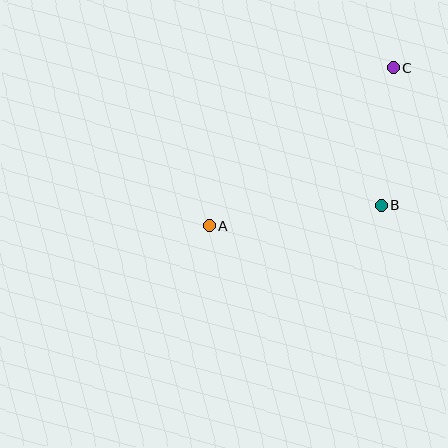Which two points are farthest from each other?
Points A and C are farthest from each other.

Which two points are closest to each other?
Points B and C are closest to each other.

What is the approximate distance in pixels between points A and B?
The distance between A and B is approximately 174 pixels.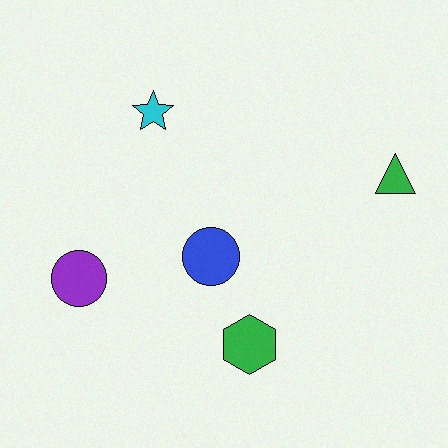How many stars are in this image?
There is 1 star.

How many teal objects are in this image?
There are no teal objects.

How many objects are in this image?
There are 5 objects.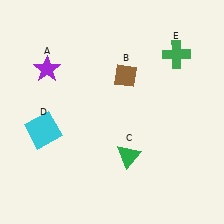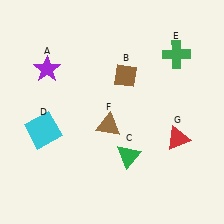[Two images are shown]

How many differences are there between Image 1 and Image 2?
There are 2 differences between the two images.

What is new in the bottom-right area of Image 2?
A red triangle (G) was added in the bottom-right area of Image 2.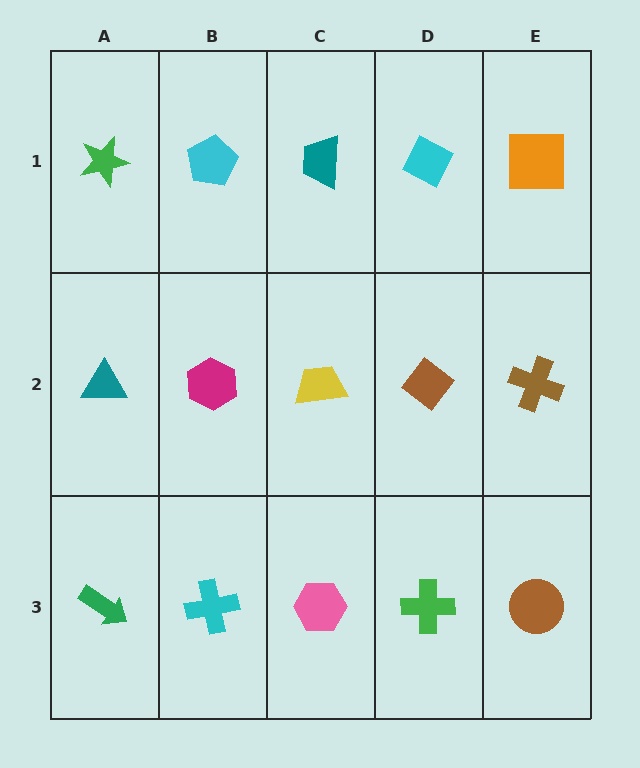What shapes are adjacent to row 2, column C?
A teal trapezoid (row 1, column C), a pink hexagon (row 3, column C), a magenta hexagon (row 2, column B), a brown diamond (row 2, column D).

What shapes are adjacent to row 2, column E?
An orange square (row 1, column E), a brown circle (row 3, column E), a brown diamond (row 2, column D).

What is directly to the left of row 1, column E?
A cyan diamond.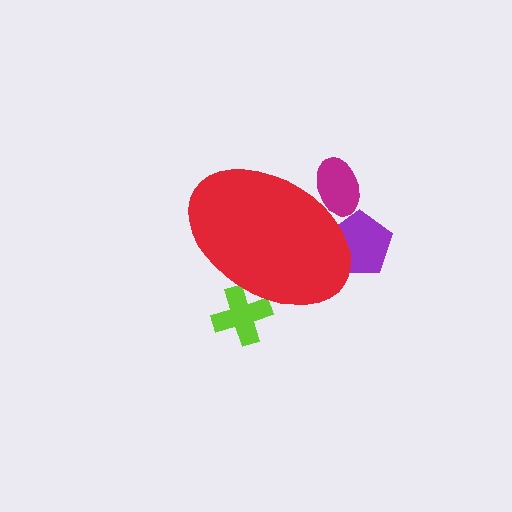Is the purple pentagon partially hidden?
Yes, the purple pentagon is partially hidden behind the red ellipse.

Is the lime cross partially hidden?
Yes, the lime cross is partially hidden behind the red ellipse.